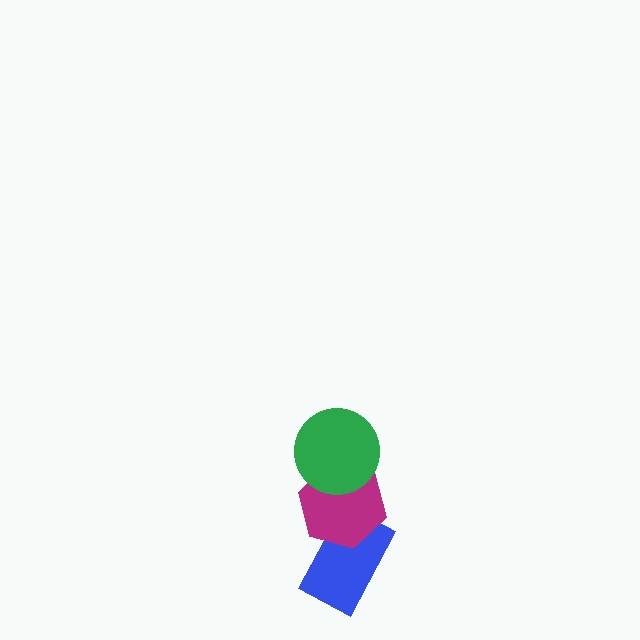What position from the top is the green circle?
The green circle is 1st from the top.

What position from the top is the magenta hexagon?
The magenta hexagon is 2nd from the top.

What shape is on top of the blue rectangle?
The magenta hexagon is on top of the blue rectangle.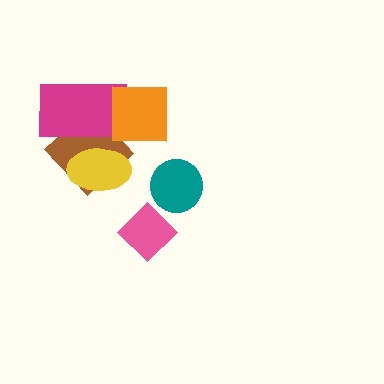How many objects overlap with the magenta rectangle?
3 objects overlap with the magenta rectangle.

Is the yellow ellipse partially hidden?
Yes, it is partially covered by another shape.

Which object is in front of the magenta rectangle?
The orange square is in front of the magenta rectangle.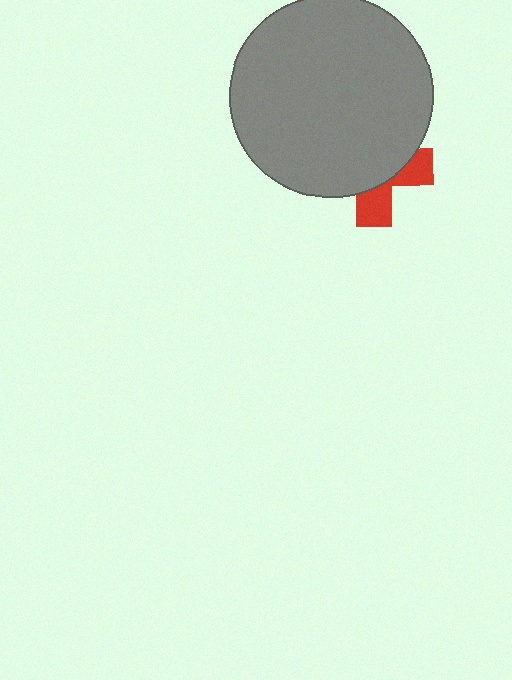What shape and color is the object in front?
The object in front is a gray circle.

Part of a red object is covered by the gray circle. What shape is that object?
It is a cross.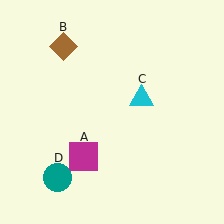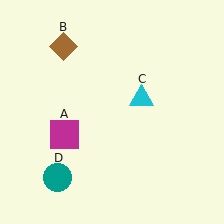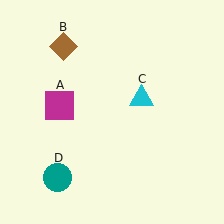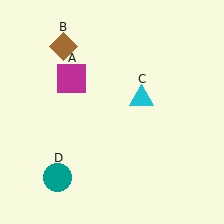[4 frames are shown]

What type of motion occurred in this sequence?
The magenta square (object A) rotated clockwise around the center of the scene.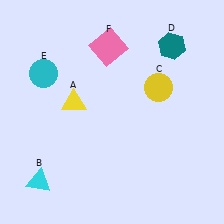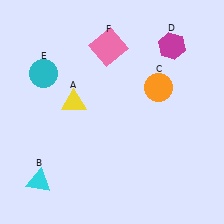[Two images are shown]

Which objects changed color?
C changed from yellow to orange. D changed from teal to magenta.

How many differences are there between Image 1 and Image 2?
There are 2 differences between the two images.